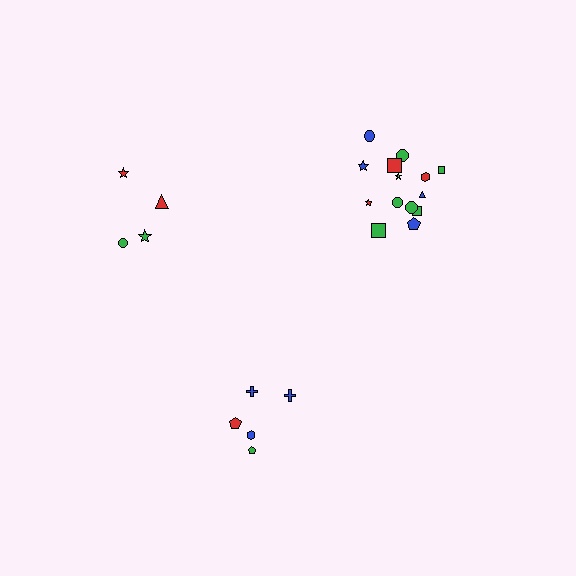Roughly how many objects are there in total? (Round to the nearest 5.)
Roughly 25 objects in total.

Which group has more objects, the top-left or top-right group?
The top-right group.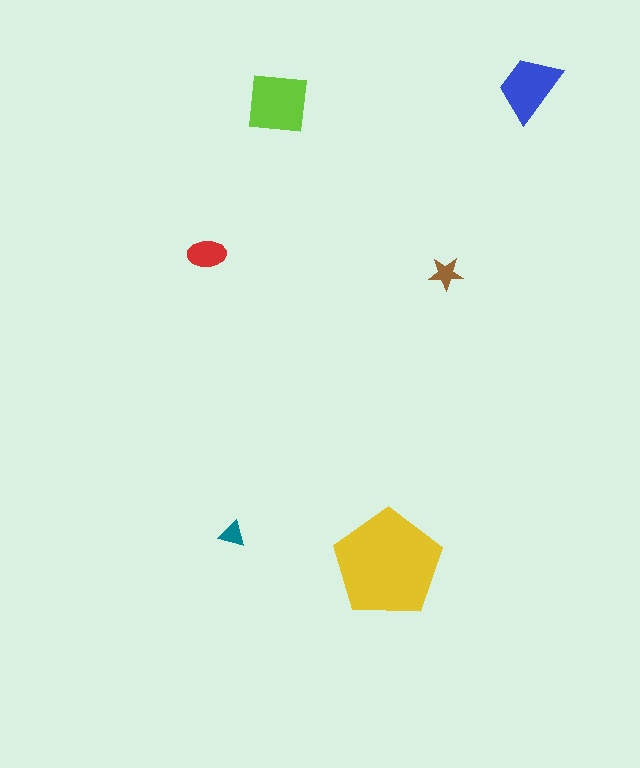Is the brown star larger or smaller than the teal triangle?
Larger.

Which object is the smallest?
The teal triangle.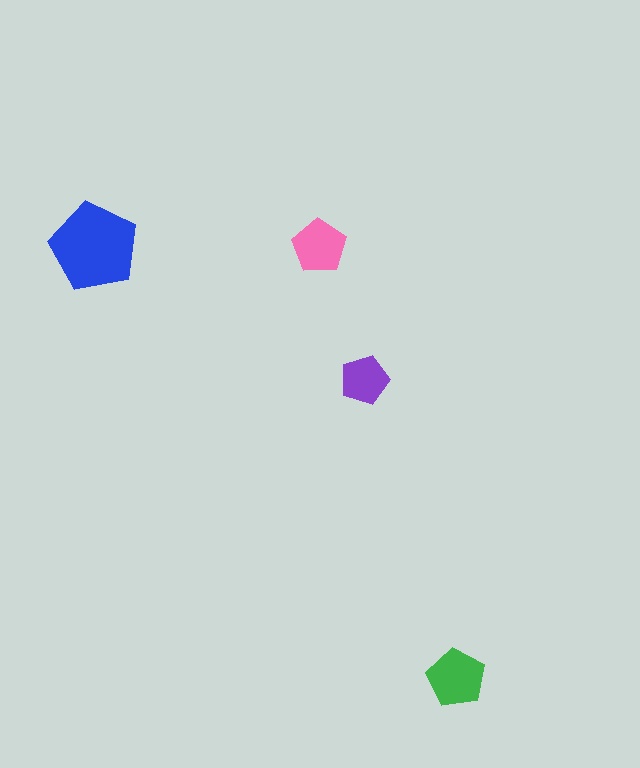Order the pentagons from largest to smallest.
the blue one, the green one, the pink one, the purple one.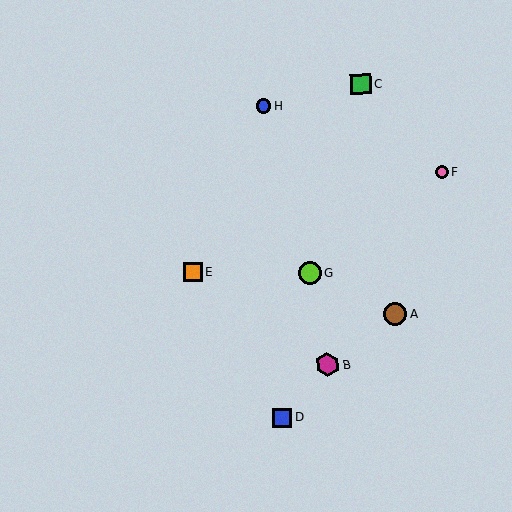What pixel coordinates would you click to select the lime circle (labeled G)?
Click at (310, 273) to select the lime circle G.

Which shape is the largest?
The magenta hexagon (labeled B) is the largest.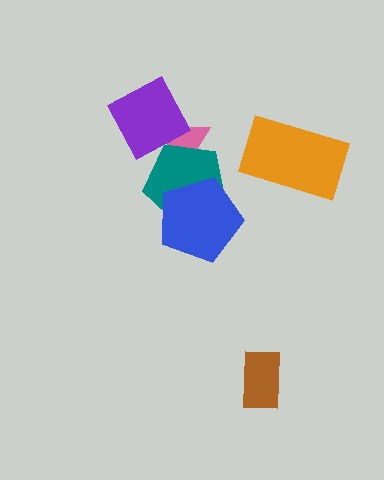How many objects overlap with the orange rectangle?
0 objects overlap with the orange rectangle.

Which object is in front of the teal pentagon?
The blue pentagon is in front of the teal pentagon.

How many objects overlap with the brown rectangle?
0 objects overlap with the brown rectangle.